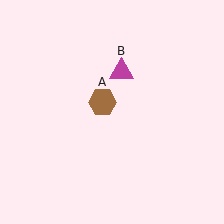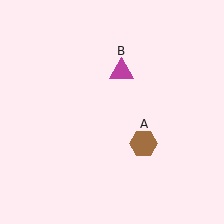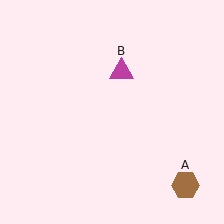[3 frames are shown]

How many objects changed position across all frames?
1 object changed position: brown hexagon (object A).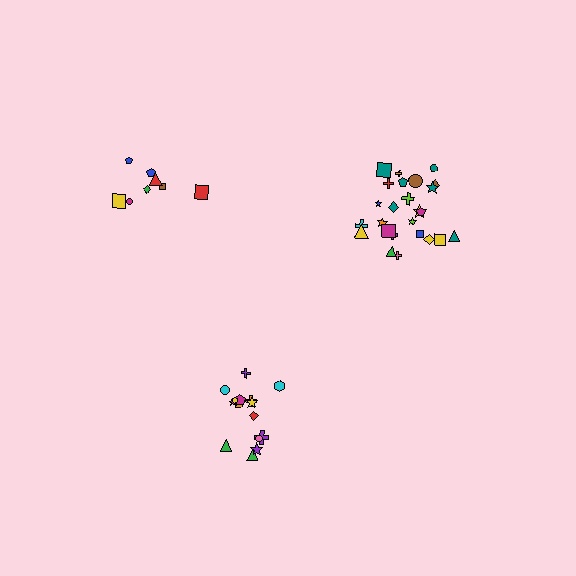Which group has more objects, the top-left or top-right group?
The top-right group.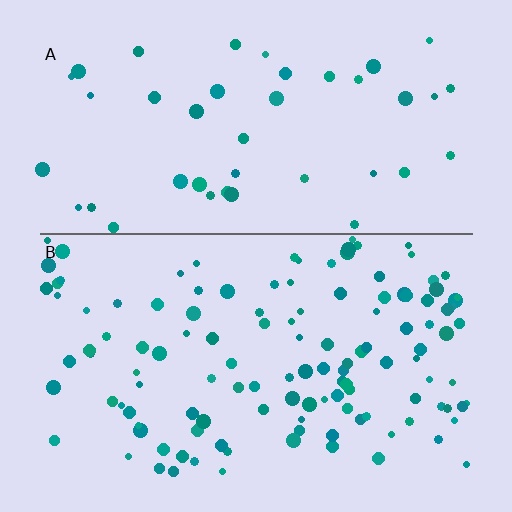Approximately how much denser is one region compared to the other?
Approximately 2.9× — region B over region A.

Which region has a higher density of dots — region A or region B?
B (the bottom).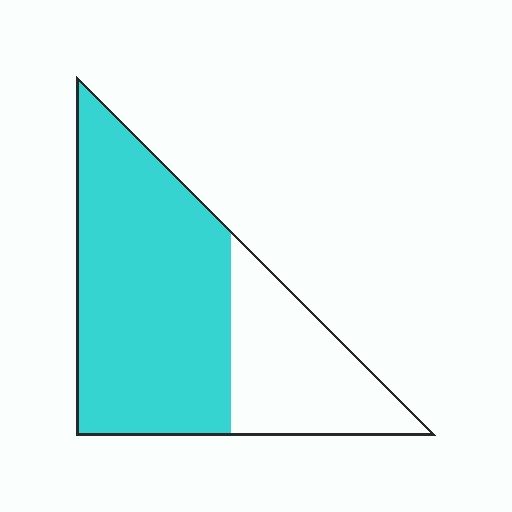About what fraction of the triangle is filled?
About two thirds (2/3).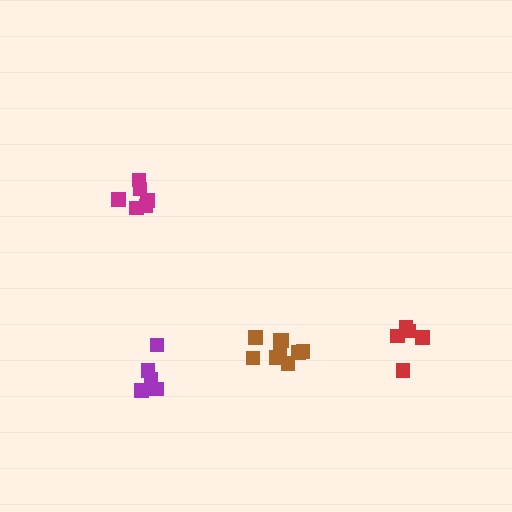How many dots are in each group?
Group 1: 5 dots, Group 2: 5 dots, Group 3: 10 dots, Group 4: 6 dots (26 total).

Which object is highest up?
The magenta cluster is topmost.